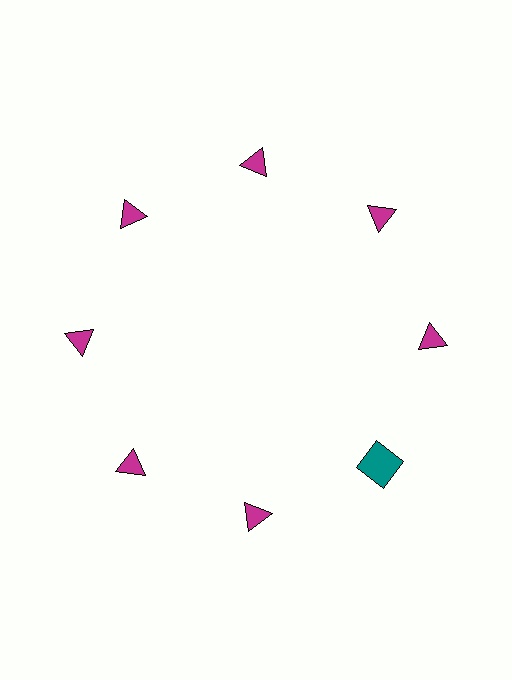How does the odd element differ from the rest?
It differs in both color (teal instead of magenta) and shape (square instead of triangle).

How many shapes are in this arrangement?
There are 8 shapes arranged in a ring pattern.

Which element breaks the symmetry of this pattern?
The teal square at roughly the 4 o'clock position breaks the symmetry. All other shapes are magenta triangles.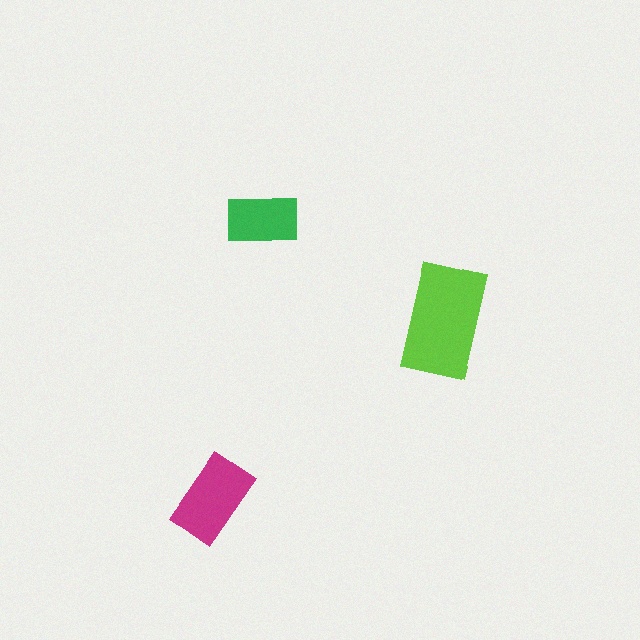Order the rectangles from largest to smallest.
the lime one, the magenta one, the green one.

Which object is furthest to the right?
The lime rectangle is rightmost.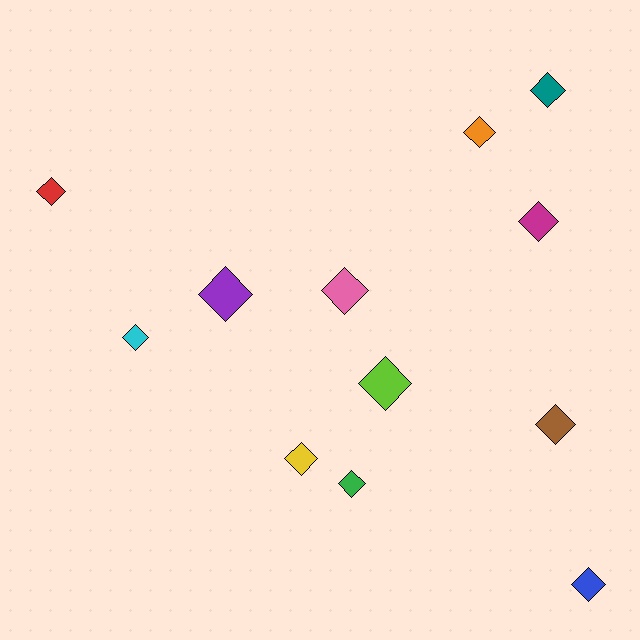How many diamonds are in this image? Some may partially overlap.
There are 12 diamonds.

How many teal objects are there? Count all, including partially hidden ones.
There is 1 teal object.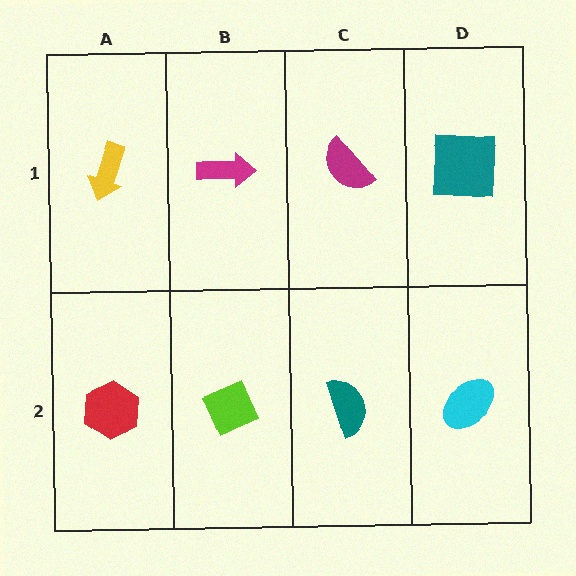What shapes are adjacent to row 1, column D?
A cyan ellipse (row 2, column D), a magenta semicircle (row 1, column C).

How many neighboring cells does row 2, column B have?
3.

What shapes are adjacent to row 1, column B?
A lime diamond (row 2, column B), a yellow arrow (row 1, column A), a magenta semicircle (row 1, column C).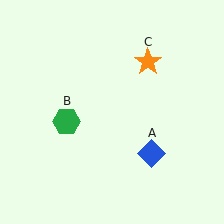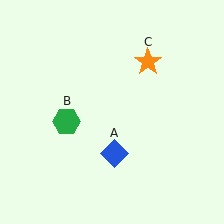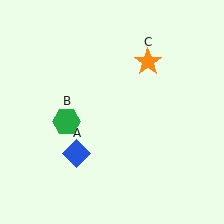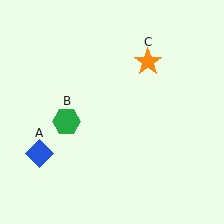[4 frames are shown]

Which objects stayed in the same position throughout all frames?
Green hexagon (object B) and orange star (object C) remained stationary.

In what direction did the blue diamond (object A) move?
The blue diamond (object A) moved left.